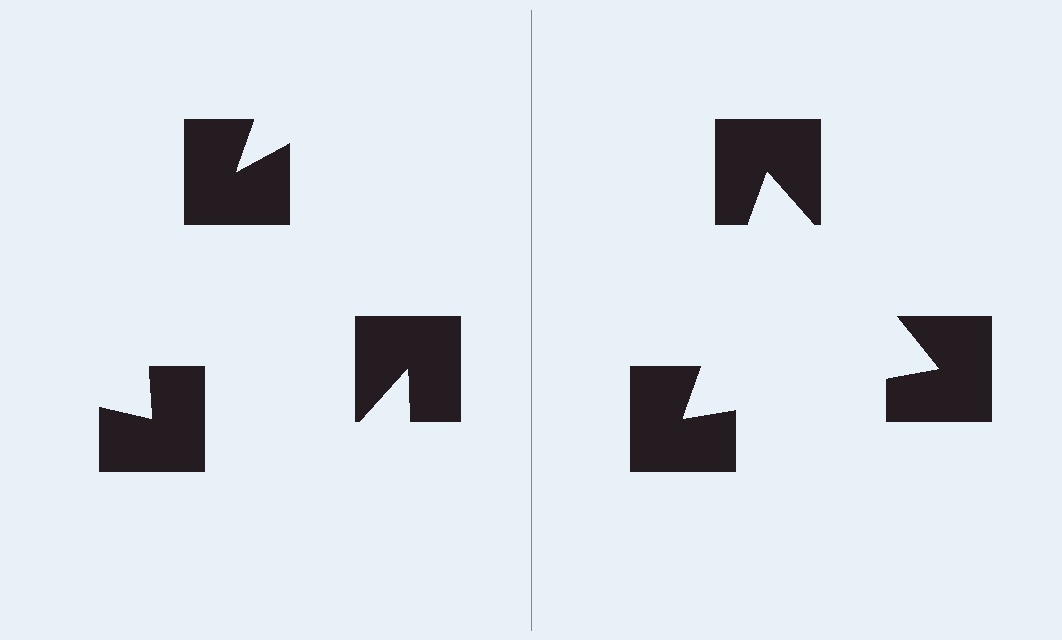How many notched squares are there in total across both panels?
6 — 3 on each side.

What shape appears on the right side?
An illusory triangle.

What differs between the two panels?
The notched squares are positioned identically on both sides; only the wedge orientations differ. On the right they align to a triangle; on the left they are misaligned.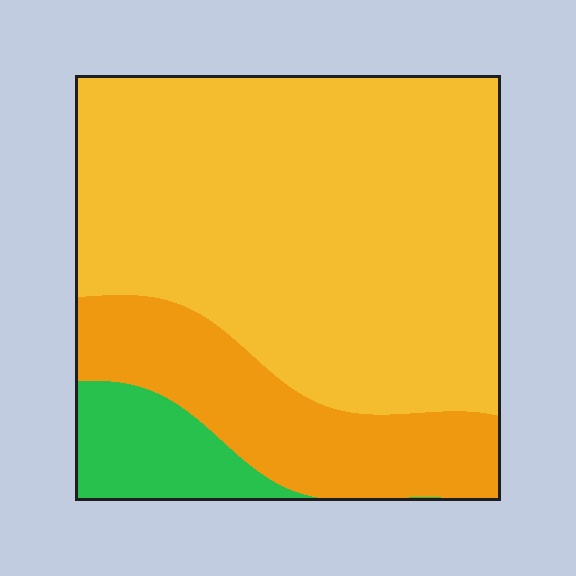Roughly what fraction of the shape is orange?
Orange takes up less than a quarter of the shape.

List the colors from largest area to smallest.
From largest to smallest: yellow, orange, green.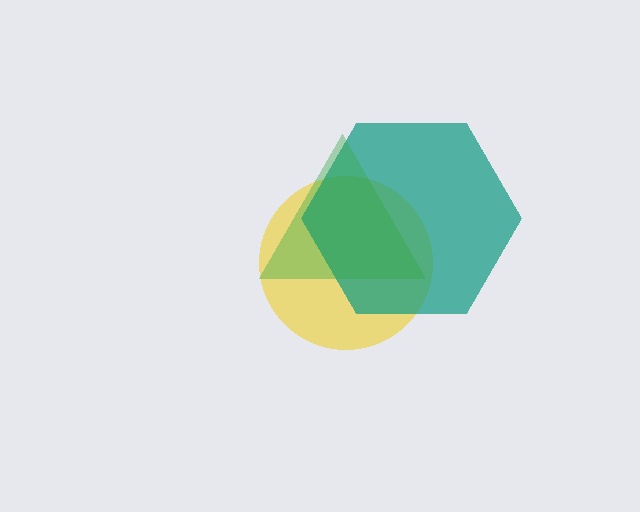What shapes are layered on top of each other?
The layered shapes are: a yellow circle, a teal hexagon, a green triangle.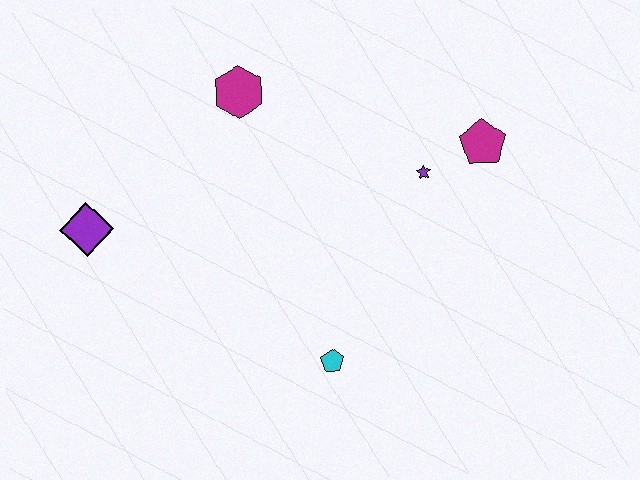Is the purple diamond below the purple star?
Yes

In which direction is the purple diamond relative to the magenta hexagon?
The purple diamond is to the left of the magenta hexagon.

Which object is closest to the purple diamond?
The magenta hexagon is closest to the purple diamond.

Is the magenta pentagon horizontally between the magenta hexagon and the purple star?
No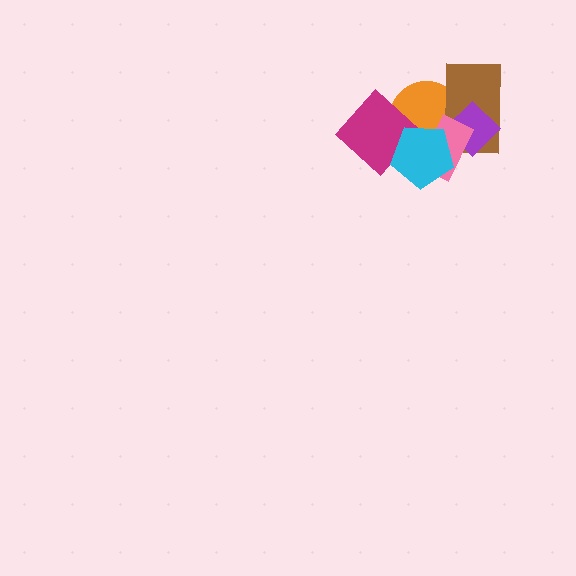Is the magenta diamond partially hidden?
Yes, it is partially covered by another shape.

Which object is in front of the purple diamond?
The pink rectangle is in front of the purple diamond.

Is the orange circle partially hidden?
Yes, it is partially covered by another shape.